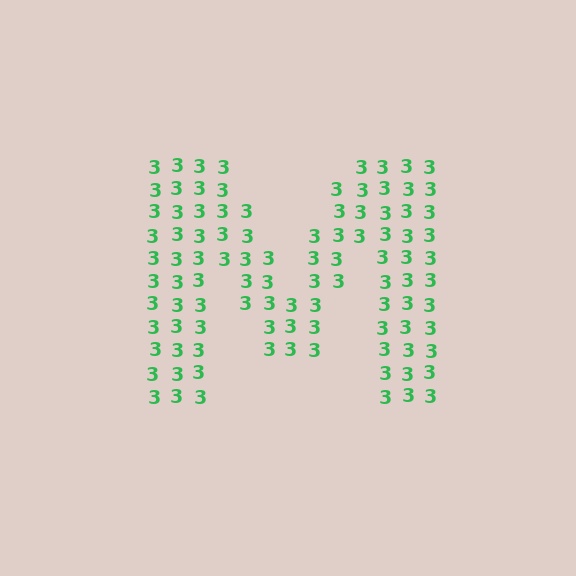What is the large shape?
The large shape is the letter M.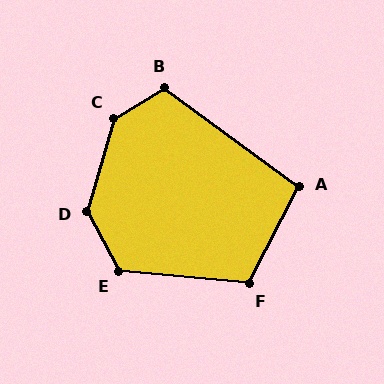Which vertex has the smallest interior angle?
A, at approximately 99 degrees.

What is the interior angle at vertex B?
Approximately 113 degrees (obtuse).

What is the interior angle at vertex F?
Approximately 112 degrees (obtuse).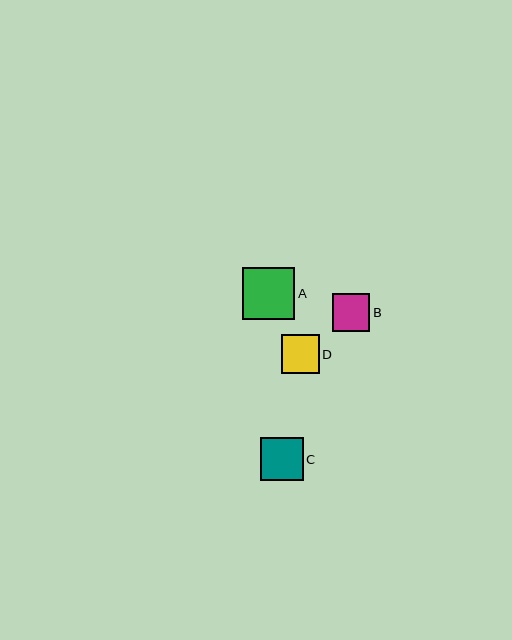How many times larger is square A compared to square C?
Square A is approximately 1.2 times the size of square C.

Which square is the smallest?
Square B is the smallest with a size of approximately 38 pixels.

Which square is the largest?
Square A is the largest with a size of approximately 52 pixels.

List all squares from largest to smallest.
From largest to smallest: A, C, D, B.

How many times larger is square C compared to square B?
Square C is approximately 1.1 times the size of square B.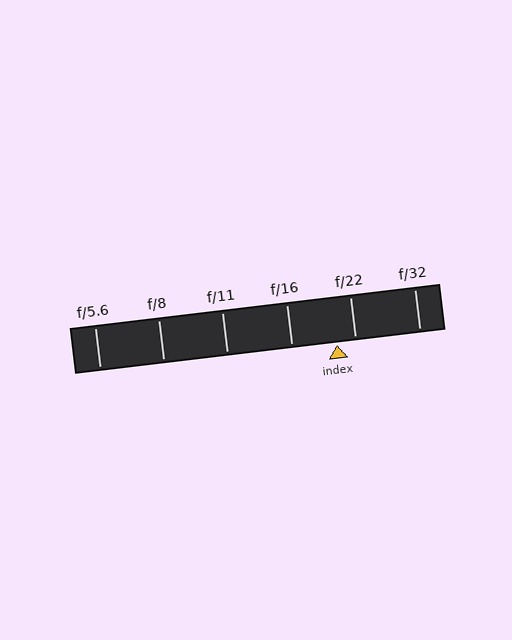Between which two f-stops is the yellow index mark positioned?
The index mark is between f/16 and f/22.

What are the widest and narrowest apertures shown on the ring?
The widest aperture shown is f/5.6 and the narrowest is f/32.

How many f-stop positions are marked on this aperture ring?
There are 6 f-stop positions marked.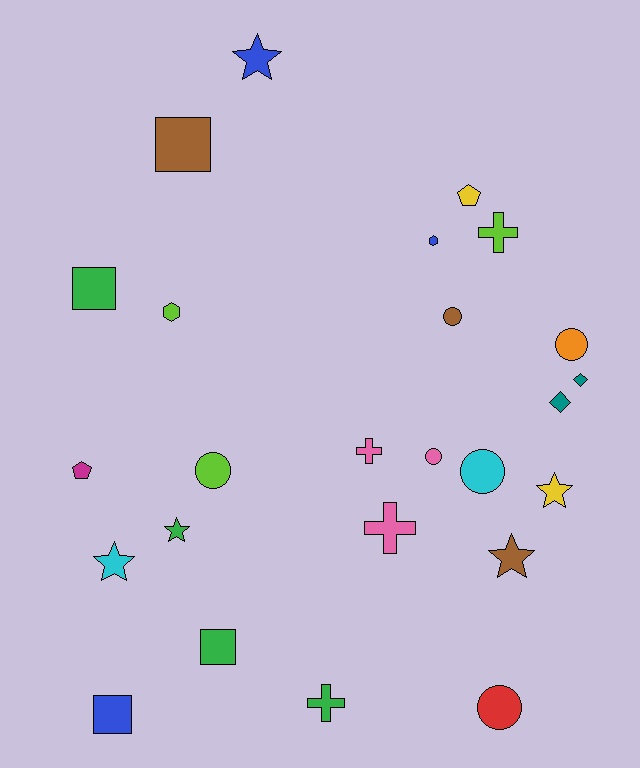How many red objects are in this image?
There is 1 red object.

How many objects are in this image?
There are 25 objects.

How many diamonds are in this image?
There are 2 diamonds.